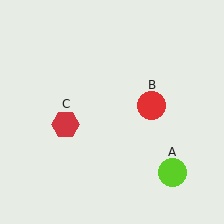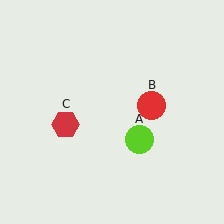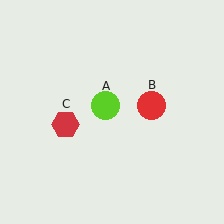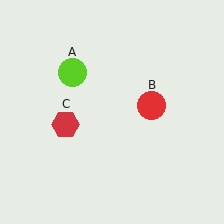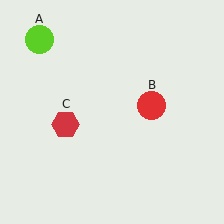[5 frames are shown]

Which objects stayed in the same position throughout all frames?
Red circle (object B) and red hexagon (object C) remained stationary.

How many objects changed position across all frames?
1 object changed position: lime circle (object A).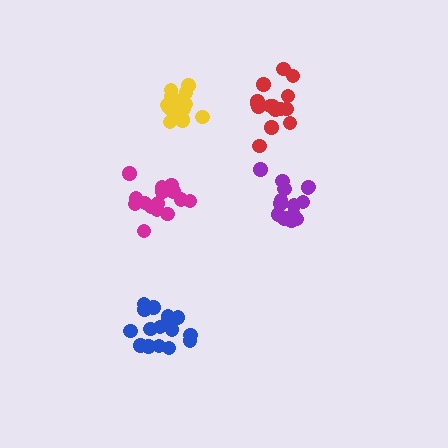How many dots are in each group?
Group 1: 17 dots, Group 2: 18 dots, Group 3: 14 dots, Group 4: 16 dots, Group 5: 15 dots (80 total).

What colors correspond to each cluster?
The clusters are colored: blue, yellow, purple, red, magenta.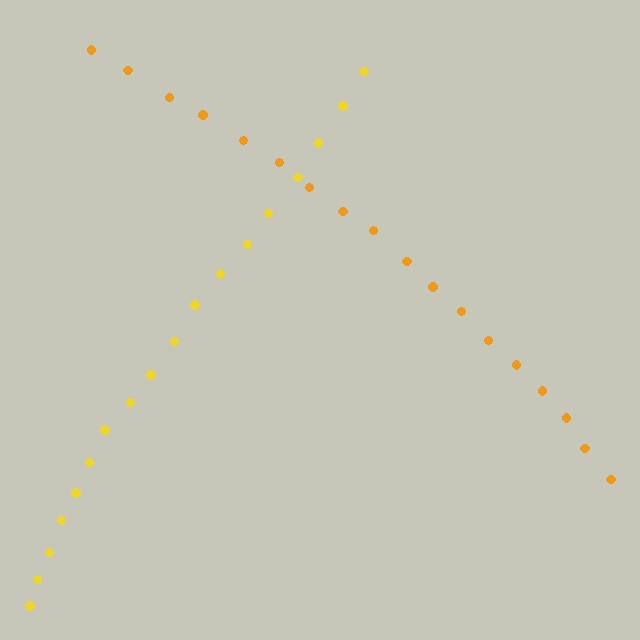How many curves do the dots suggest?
There are 2 distinct paths.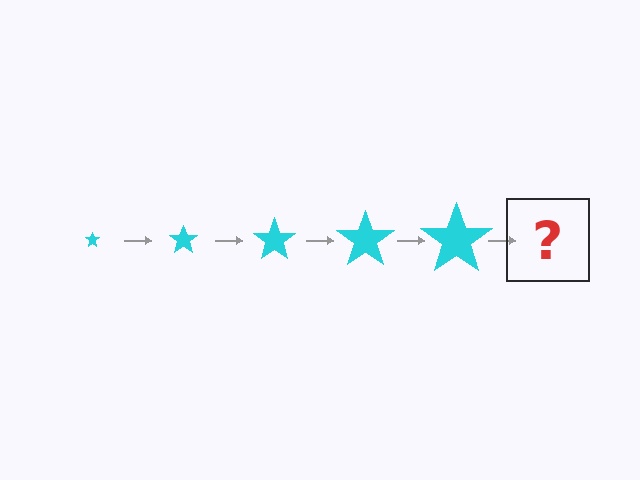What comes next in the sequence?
The next element should be a cyan star, larger than the previous one.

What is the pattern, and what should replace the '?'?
The pattern is that the star gets progressively larger each step. The '?' should be a cyan star, larger than the previous one.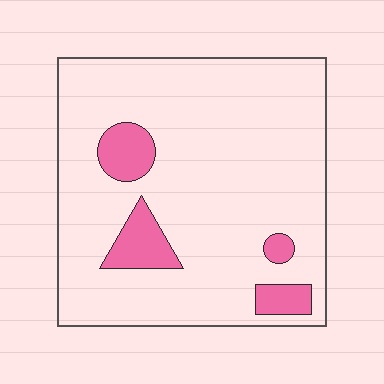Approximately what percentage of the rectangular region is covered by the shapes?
Approximately 10%.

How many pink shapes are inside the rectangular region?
4.